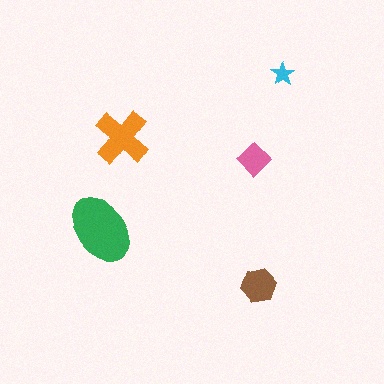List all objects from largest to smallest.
The green ellipse, the orange cross, the brown hexagon, the pink diamond, the cyan star.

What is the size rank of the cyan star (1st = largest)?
5th.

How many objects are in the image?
There are 5 objects in the image.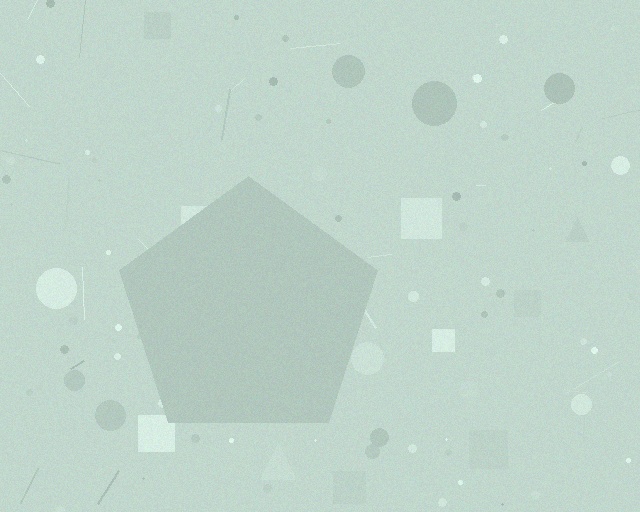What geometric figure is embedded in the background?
A pentagon is embedded in the background.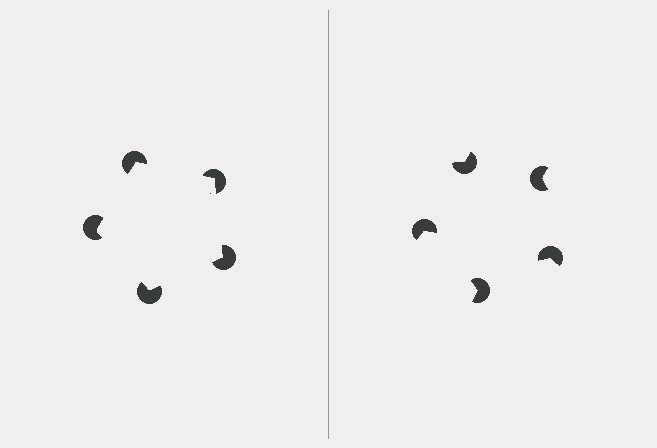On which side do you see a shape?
An illusory pentagon appears on the left side. On the right side the wedge cuts are rotated, so no coherent shape forms.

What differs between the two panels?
The pac-man discs are positioned identically on both sides; only the wedge orientations differ. On the left they align to a pentagon; on the right they are misaligned.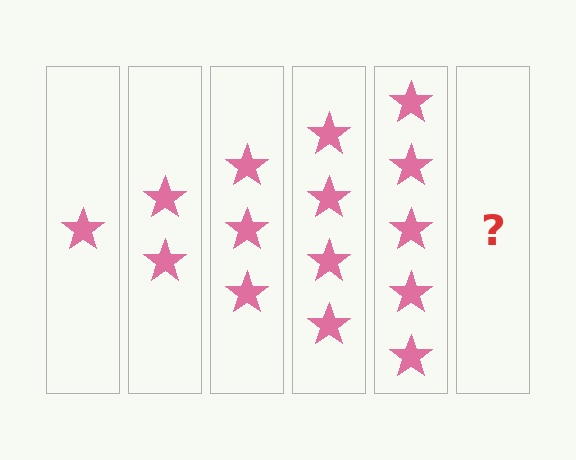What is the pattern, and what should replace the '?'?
The pattern is that each step adds one more star. The '?' should be 6 stars.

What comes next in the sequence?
The next element should be 6 stars.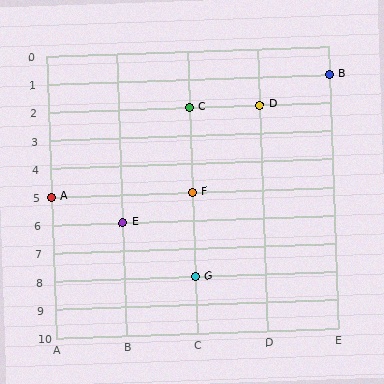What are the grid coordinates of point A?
Point A is at grid coordinates (A, 5).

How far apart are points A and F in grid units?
Points A and F are 2 columns apart.